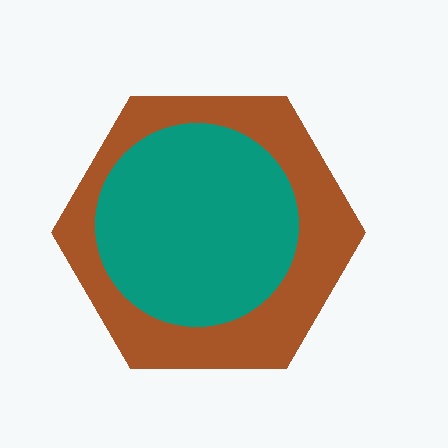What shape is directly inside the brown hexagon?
The teal circle.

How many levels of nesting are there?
2.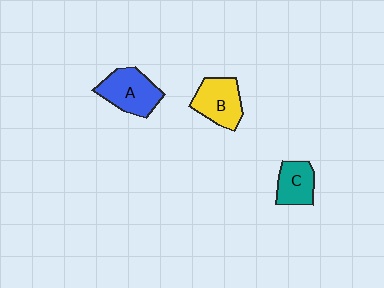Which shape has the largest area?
Shape A (blue).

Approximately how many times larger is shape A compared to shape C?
Approximately 1.4 times.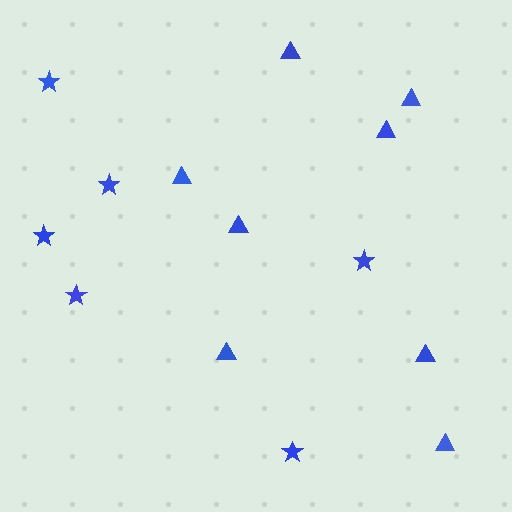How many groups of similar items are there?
There are 2 groups: one group of triangles (8) and one group of stars (6).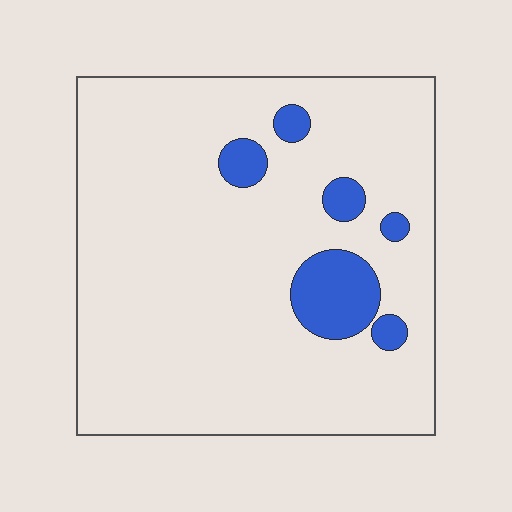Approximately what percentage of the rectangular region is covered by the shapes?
Approximately 10%.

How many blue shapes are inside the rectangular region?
6.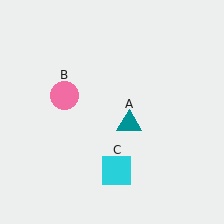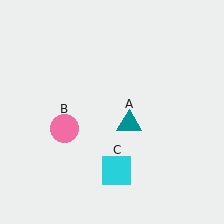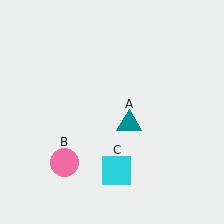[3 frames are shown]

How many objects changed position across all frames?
1 object changed position: pink circle (object B).